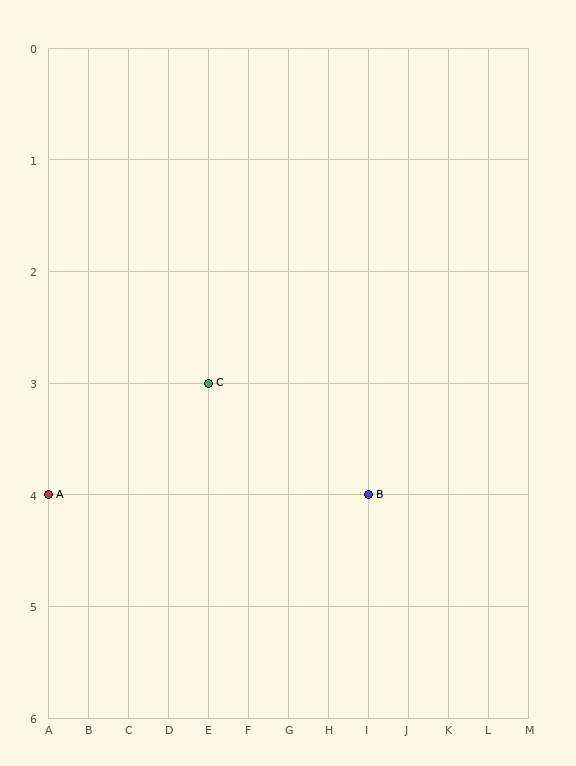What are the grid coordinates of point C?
Point C is at grid coordinates (E, 3).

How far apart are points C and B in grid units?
Points C and B are 4 columns and 1 row apart (about 4.1 grid units diagonally).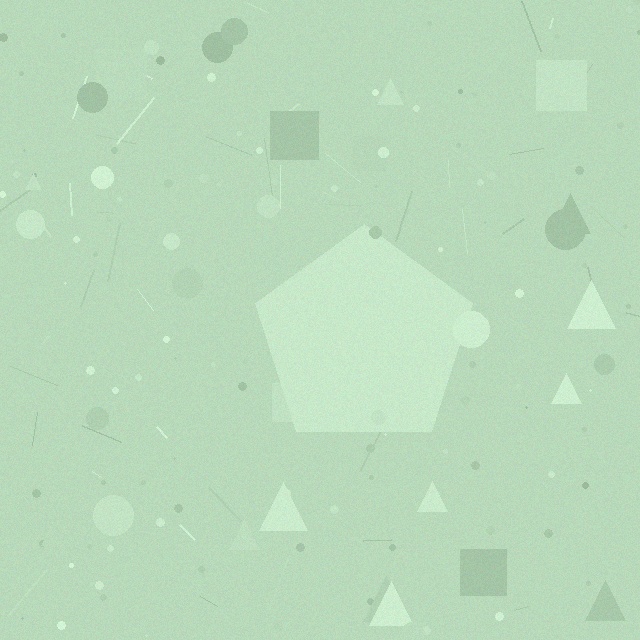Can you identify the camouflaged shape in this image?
The camouflaged shape is a pentagon.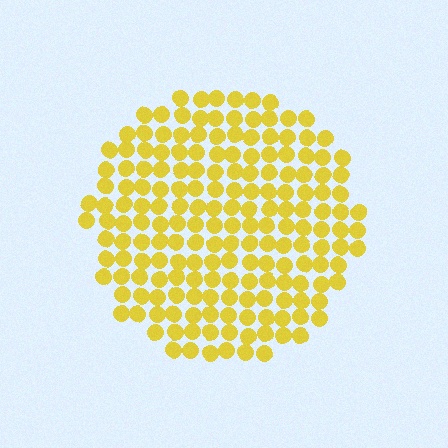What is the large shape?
The large shape is a circle.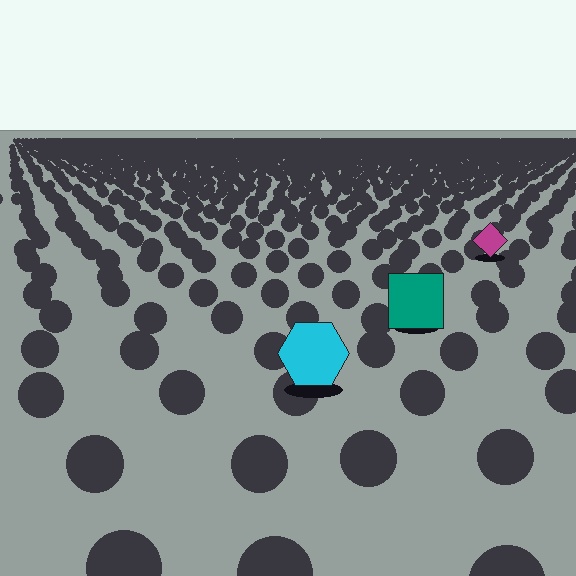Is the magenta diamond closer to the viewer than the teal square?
No. The teal square is closer — you can tell from the texture gradient: the ground texture is coarser near it.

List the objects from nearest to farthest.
From nearest to farthest: the cyan hexagon, the teal square, the magenta diamond.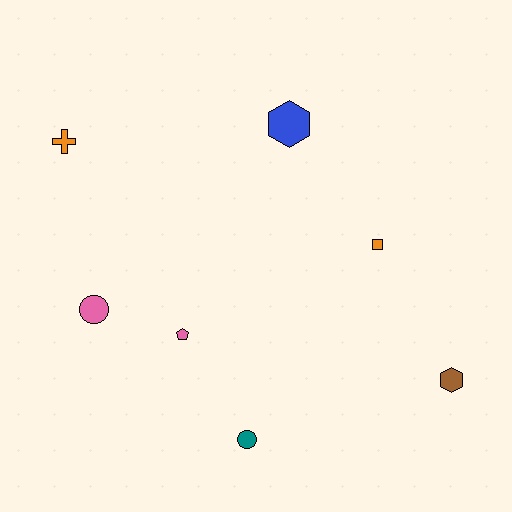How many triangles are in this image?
There are no triangles.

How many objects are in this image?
There are 7 objects.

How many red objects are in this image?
There are no red objects.